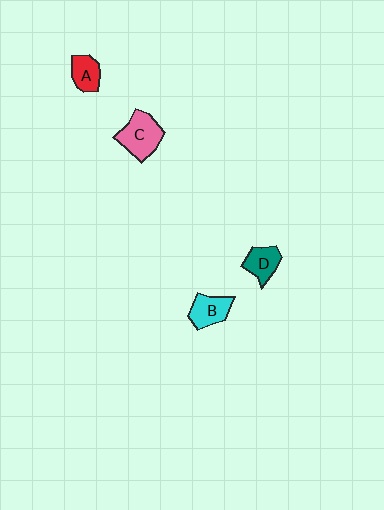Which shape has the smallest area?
Shape A (red).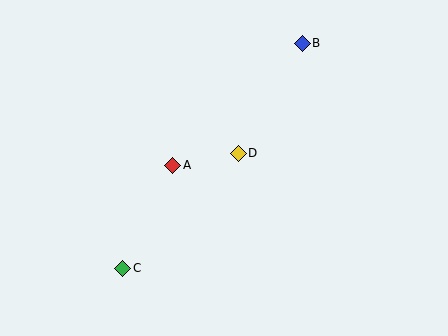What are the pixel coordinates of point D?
Point D is at (238, 153).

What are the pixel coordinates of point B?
Point B is at (302, 43).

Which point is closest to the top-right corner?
Point B is closest to the top-right corner.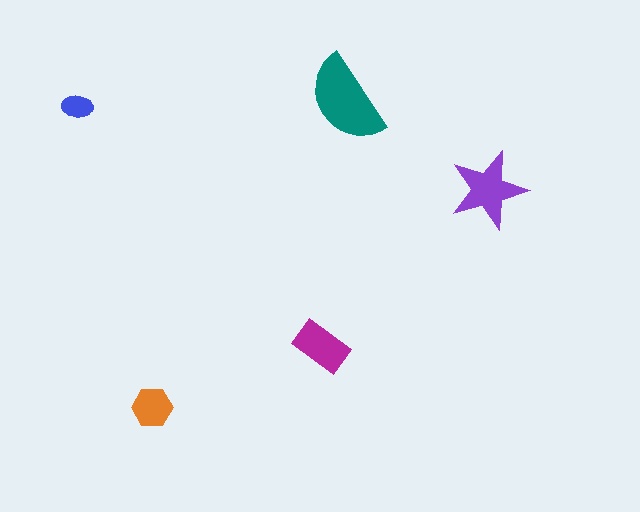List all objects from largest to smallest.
The teal semicircle, the purple star, the magenta rectangle, the orange hexagon, the blue ellipse.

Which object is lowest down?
The orange hexagon is bottommost.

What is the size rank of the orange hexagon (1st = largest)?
4th.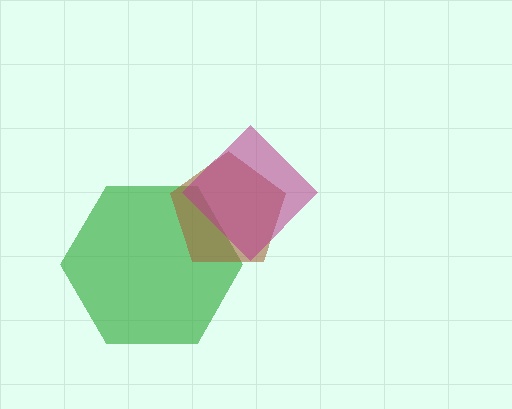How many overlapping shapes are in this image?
There are 3 overlapping shapes in the image.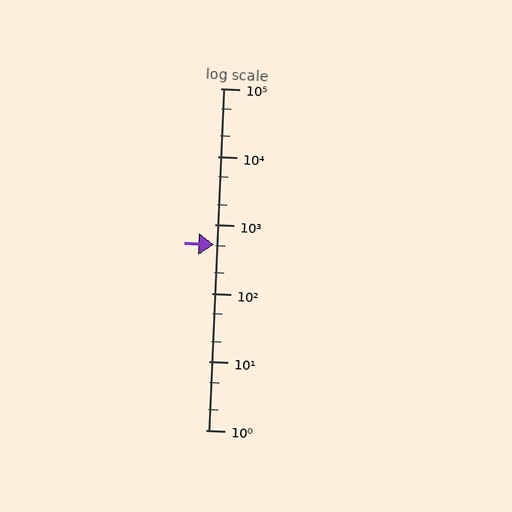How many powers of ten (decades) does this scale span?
The scale spans 5 decades, from 1 to 100000.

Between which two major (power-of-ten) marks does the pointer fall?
The pointer is between 100 and 1000.